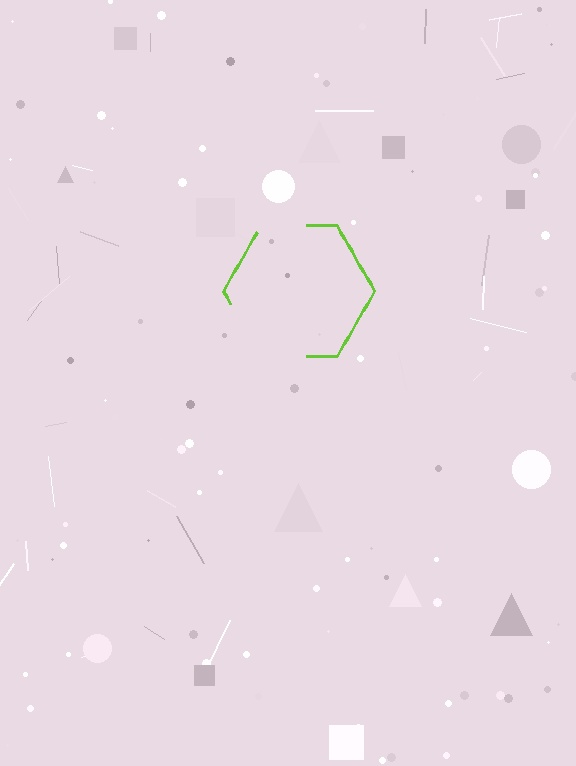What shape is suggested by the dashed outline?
The dashed outline suggests a hexagon.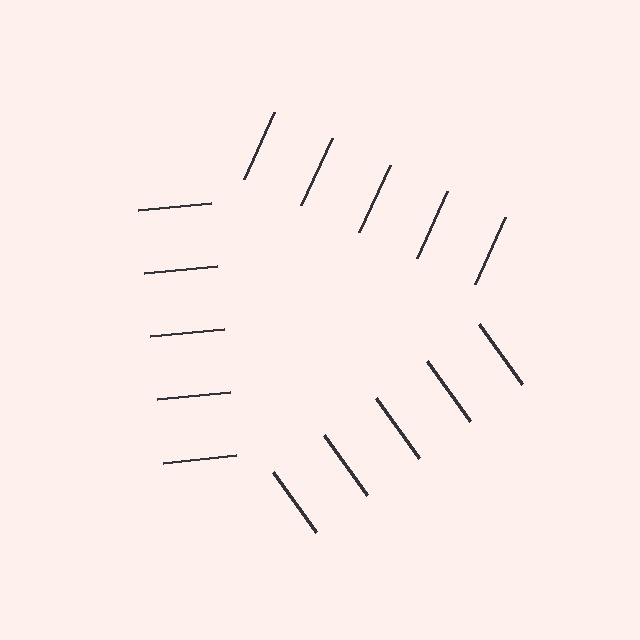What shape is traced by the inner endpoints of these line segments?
An illusory triangle — the line segments terminate on its edges but no continuous stroke is drawn.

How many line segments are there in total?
15 — 5 along each of the 3 edges.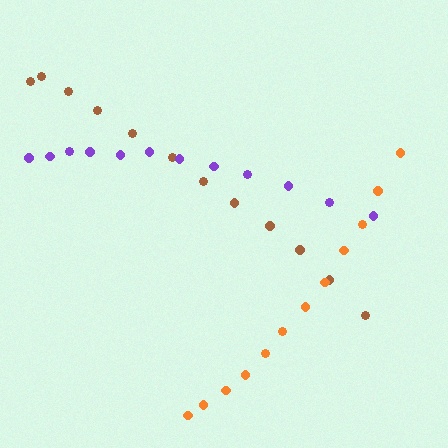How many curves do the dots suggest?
There are 3 distinct paths.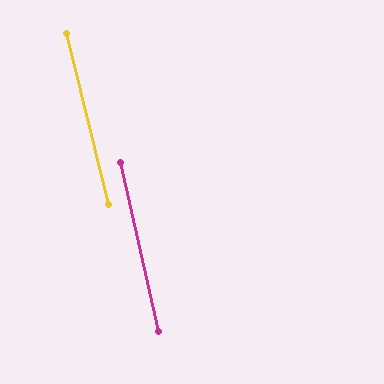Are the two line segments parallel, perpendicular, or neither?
Parallel — their directions differ by only 1.1°.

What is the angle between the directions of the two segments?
Approximately 1 degree.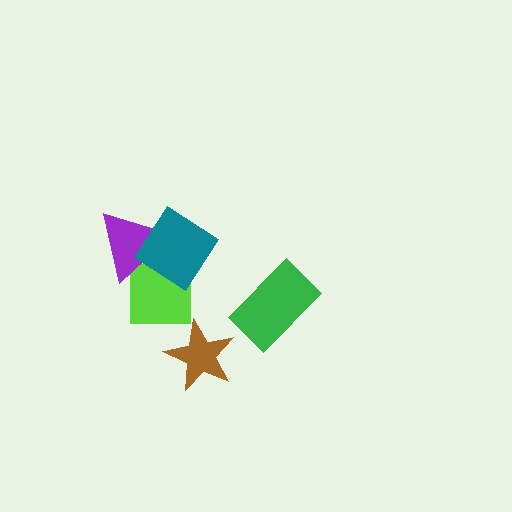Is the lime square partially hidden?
Yes, it is partially covered by another shape.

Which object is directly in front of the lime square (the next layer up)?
The purple triangle is directly in front of the lime square.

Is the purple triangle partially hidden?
Yes, it is partially covered by another shape.